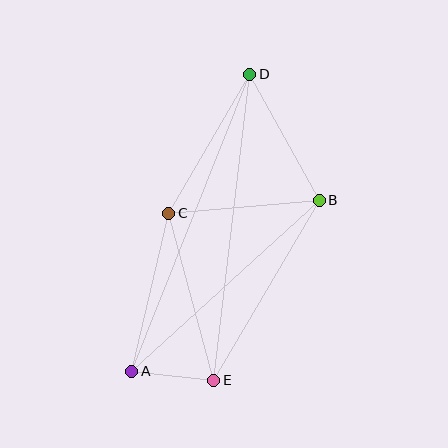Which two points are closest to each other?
Points A and E are closest to each other.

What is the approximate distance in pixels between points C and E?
The distance between C and E is approximately 173 pixels.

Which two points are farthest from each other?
Points A and D are farthest from each other.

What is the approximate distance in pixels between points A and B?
The distance between A and B is approximately 254 pixels.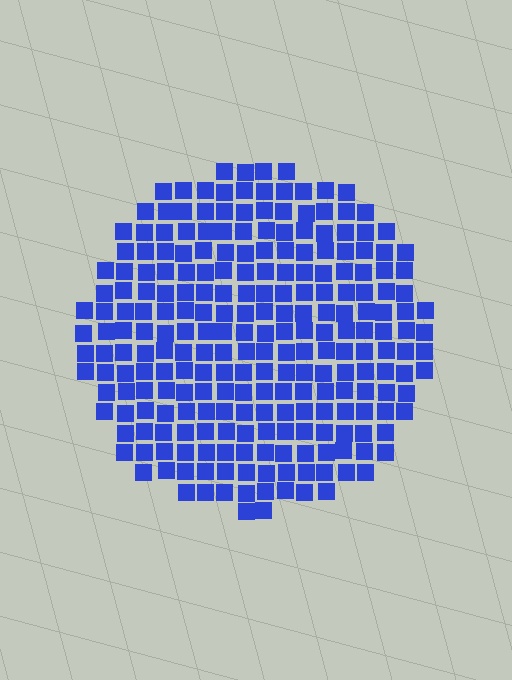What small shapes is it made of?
It is made of small squares.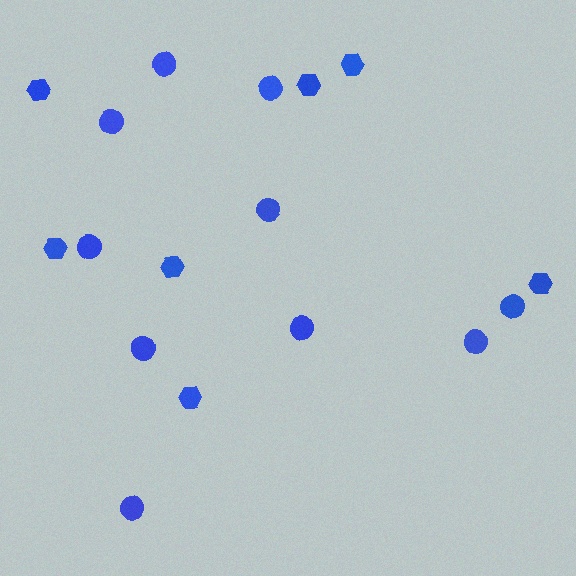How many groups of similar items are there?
There are 2 groups: one group of circles (10) and one group of hexagons (7).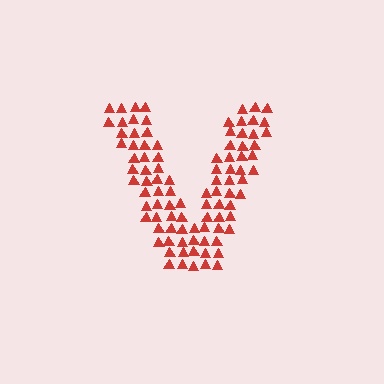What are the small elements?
The small elements are triangles.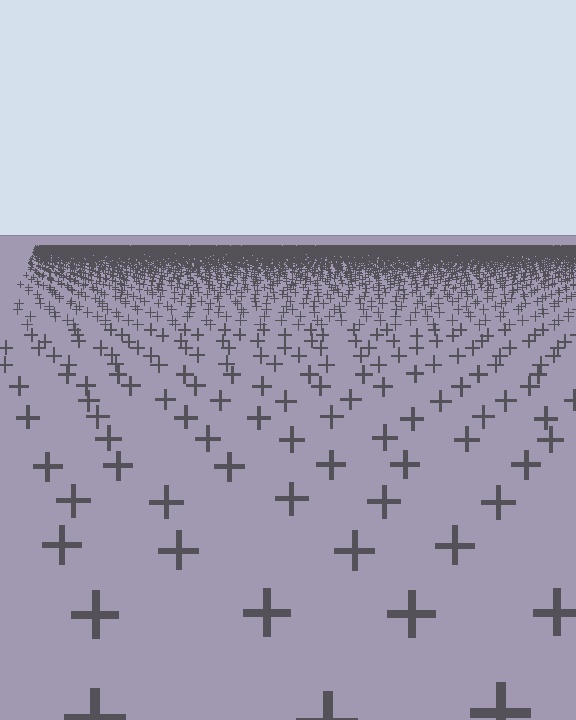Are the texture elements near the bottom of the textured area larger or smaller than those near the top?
Larger. Near the bottom, elements are closer to the viewer and appear at a bigger on-screen size.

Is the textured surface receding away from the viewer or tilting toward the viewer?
The surface is receding away from the viewer. Texture elements get smaller and denser toward the top.